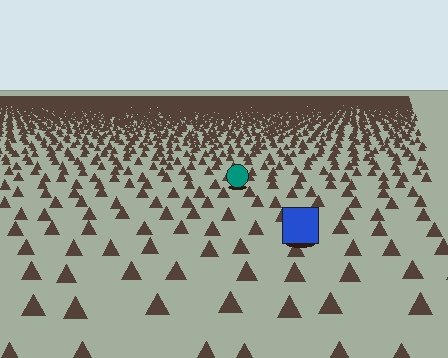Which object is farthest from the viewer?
The teal circle is farthest from the viewer. It appears smaller and the ground texture around it is denser.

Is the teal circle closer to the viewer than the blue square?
No. The blue square is closer — you can tell from the texture gradient: the ground texture is coarser near it.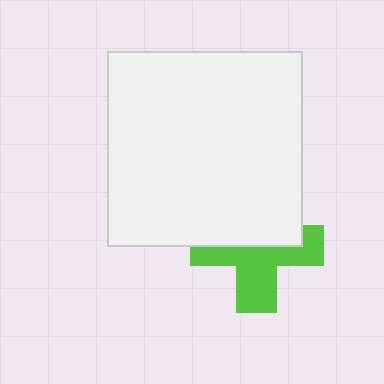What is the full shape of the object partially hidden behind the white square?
The partially hidden object is a lime cross.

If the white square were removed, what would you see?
You would see the complete lime cross.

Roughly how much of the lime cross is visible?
About half of it is visible (roughly 52%).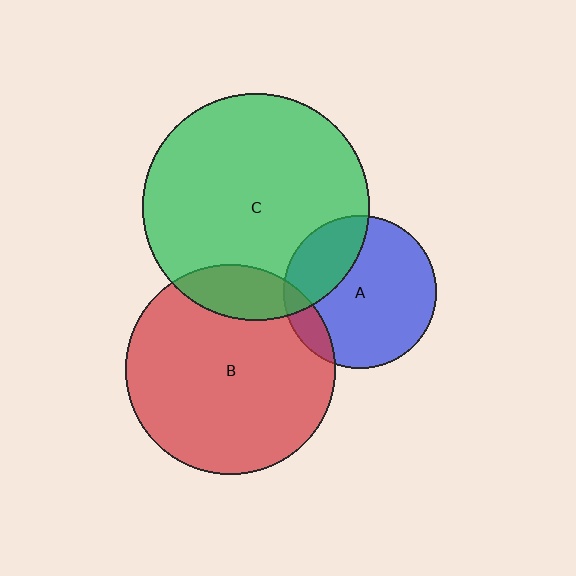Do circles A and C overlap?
Yes.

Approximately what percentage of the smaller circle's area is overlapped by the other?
Approximately 25%.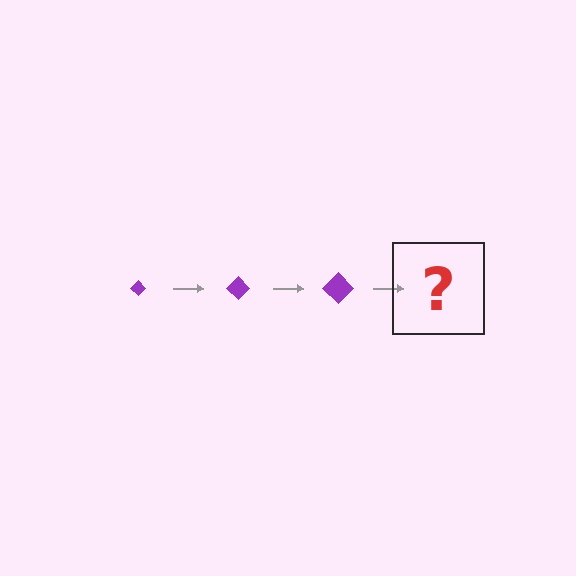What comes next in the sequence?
The next element should be a purple diamond, larger than the previous one.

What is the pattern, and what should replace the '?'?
The pattern is that the diamond gets progressively larger each step. The '?' should be a purple diamond, larger than the previous one.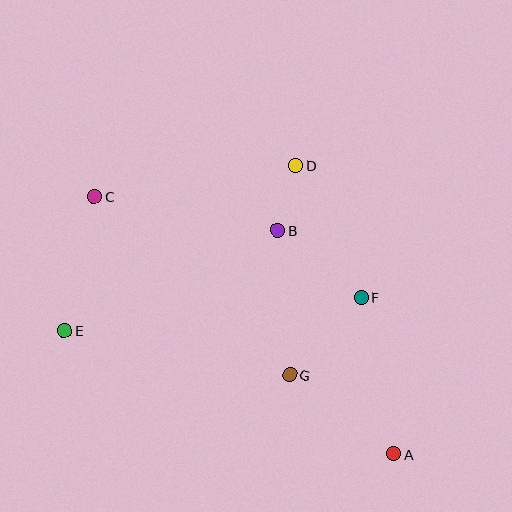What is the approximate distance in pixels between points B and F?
The distance between B and F is approximately 107 pixels.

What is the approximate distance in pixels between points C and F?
The distance between C and F is approximately 285 pixels.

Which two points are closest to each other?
Points B and D are closest to each other.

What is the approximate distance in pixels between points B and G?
The distance between B and G is approximately 145 pixels.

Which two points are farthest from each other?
Points A and C are farthest from each other.